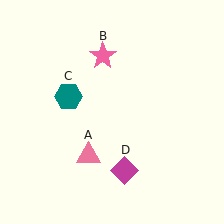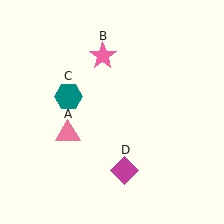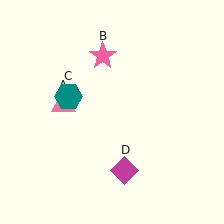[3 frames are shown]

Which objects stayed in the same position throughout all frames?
Pink star (object B) and teal hexagon (object C) and magenta diamond (object D) remained stationary.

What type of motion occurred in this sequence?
The pink triangle (object A) rotated clockwise around the center of the scene.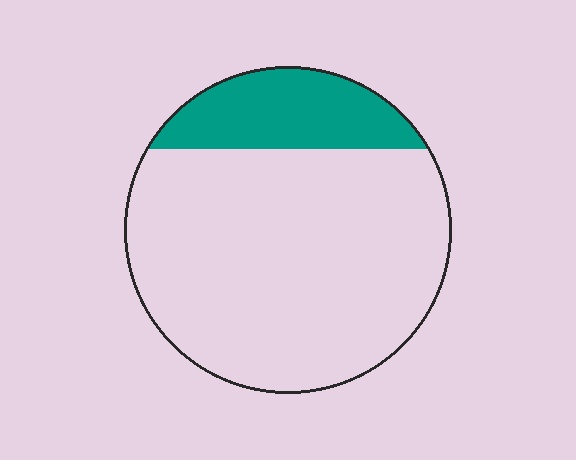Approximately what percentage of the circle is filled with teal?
Approximately 20%.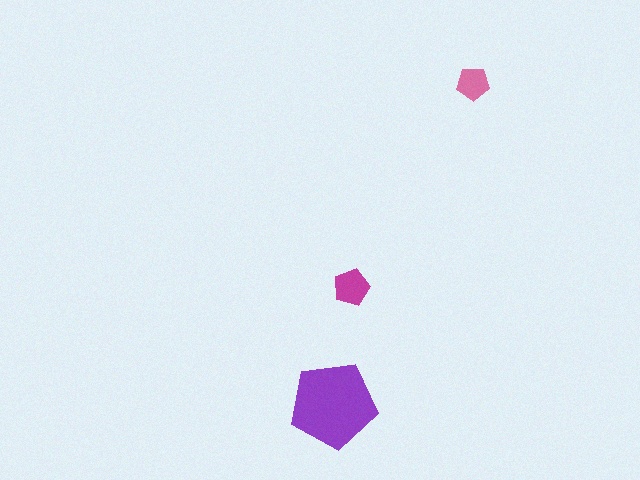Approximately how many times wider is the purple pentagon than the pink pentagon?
About 2.5 times wider.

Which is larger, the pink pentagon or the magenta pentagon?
The magenta one.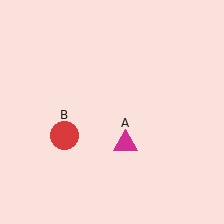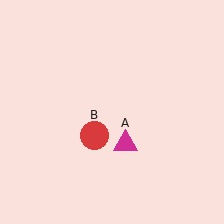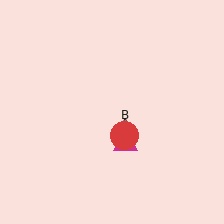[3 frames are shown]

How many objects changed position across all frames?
1 object changed position: red circle (object B).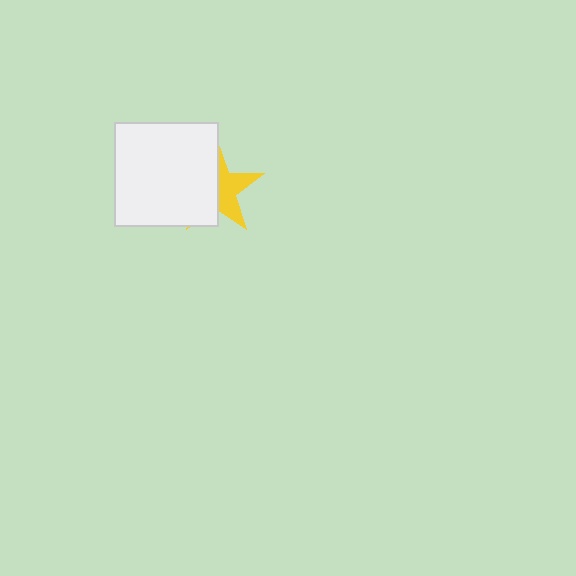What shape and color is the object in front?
The object in front is a white square.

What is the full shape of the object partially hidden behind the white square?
The partially hidden object is a yellow star.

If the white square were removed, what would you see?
You would see the complete yellow star.